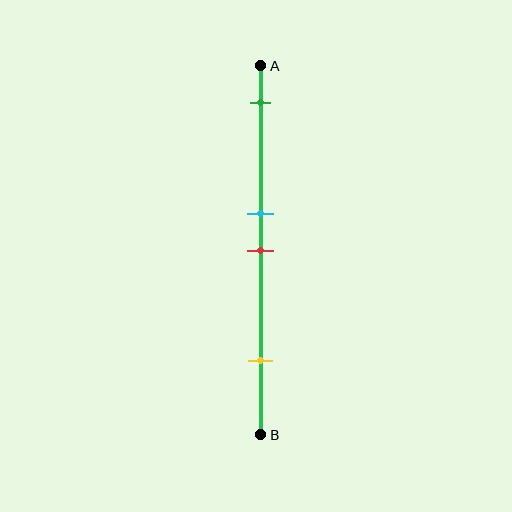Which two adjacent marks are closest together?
The cyan and red marks are the closest adjacent pair.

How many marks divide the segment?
There are 4 marks dividing the segment.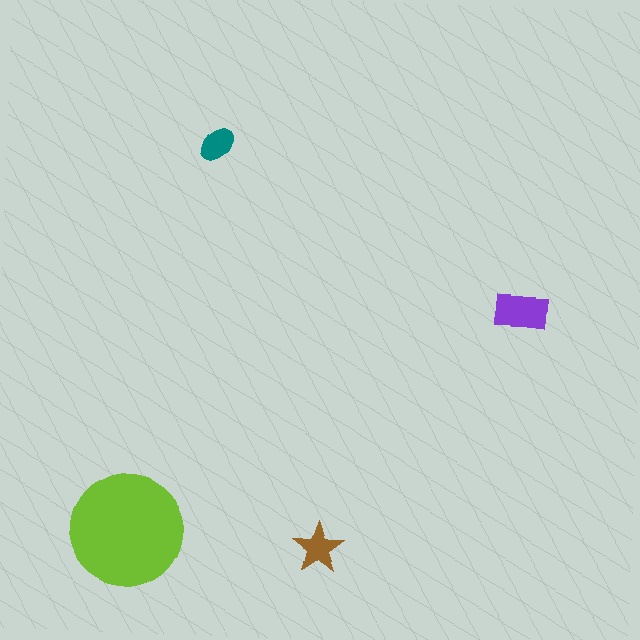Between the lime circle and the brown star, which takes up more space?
The lime circle.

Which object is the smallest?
The teal ellipse.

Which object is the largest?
The lime circle.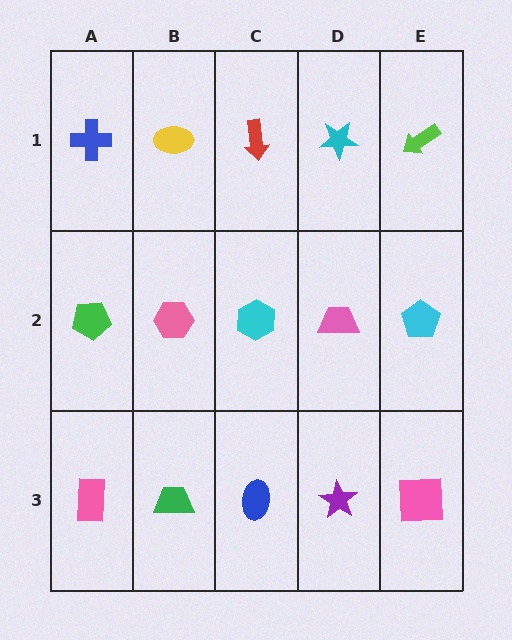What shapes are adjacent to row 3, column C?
A cyan hexagon (row 2, column C), a green trapezoid (row 3, column B), a purple star (row 3, column D).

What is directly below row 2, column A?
A pink rectangle.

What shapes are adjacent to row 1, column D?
A pink trapezoid (row 2, column D), a red arrow (row 1, column C), a lime arrow (row 1, column E).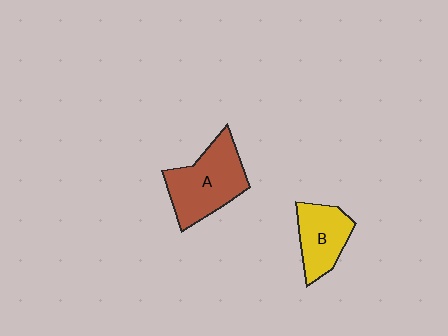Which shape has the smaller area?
Shape B (yellow).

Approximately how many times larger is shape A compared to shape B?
Approximately 1.5 times.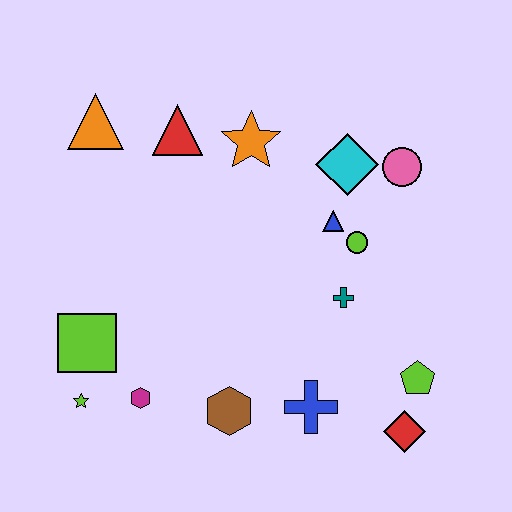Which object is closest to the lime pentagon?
The red diamond is closest to the lime pentagon.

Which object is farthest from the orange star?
The red diamond is farthest from the orange star.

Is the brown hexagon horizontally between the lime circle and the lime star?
Yes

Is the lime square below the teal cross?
Yes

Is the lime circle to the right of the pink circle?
No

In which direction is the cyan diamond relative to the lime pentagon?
The cyan diamond is above the lime pentagon.